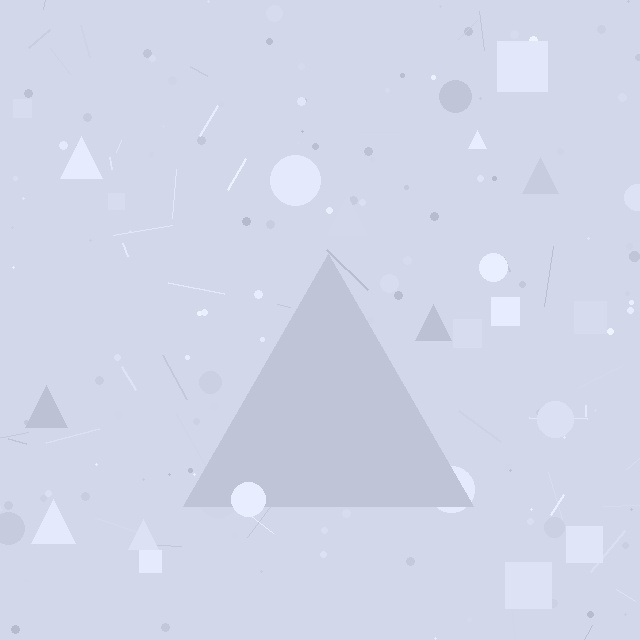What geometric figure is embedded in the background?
A triangle is embedded in the background.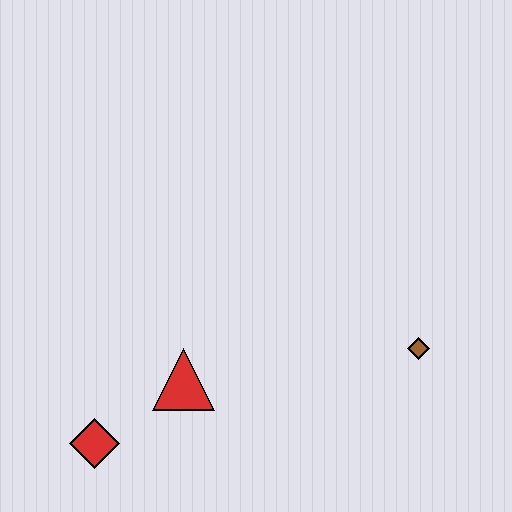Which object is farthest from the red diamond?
The brown diamond is farthest from the red diamond.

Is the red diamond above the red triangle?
No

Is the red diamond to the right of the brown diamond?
No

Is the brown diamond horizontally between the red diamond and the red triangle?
No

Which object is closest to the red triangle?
The red diamond is closest to the red triangle.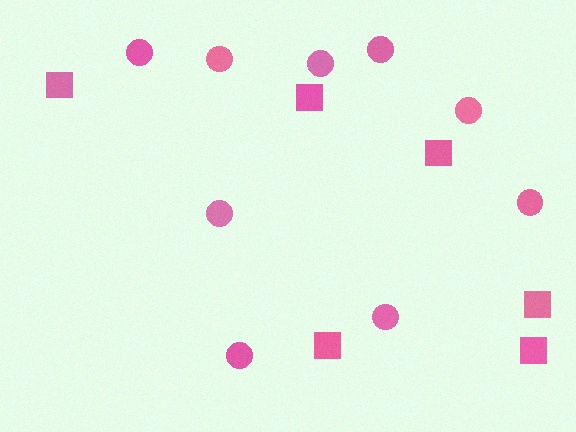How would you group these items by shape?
There are 2 groups: one group of circles (9) and one group of squares (6).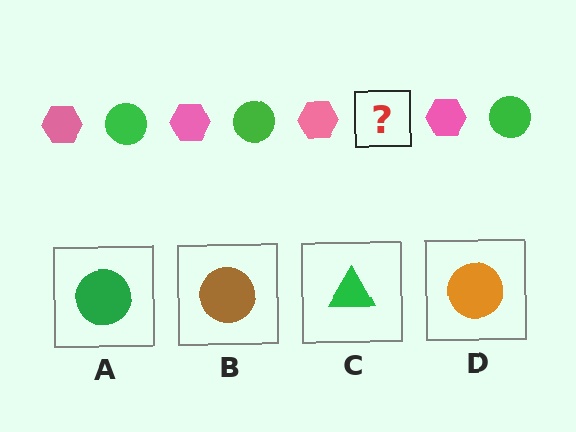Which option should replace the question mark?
Option A.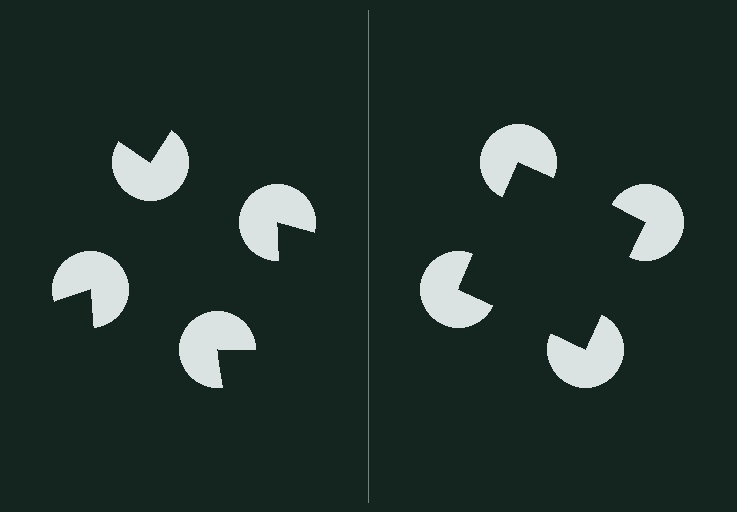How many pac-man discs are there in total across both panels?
8 — 4 on each side.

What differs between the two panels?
The pac-man discs are positioned identically on both sides; only the wedge orientations differ. On the right they align to a square; on the left they are misaligned.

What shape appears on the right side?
An illusory square.